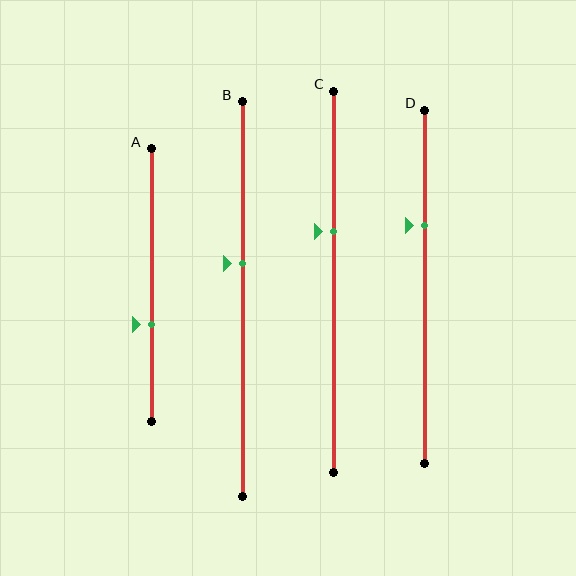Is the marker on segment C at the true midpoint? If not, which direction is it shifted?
No, the marker on segment C is shifted upward by about 13% of the segment length.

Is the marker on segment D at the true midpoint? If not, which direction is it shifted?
No, the marker on segment D is shifted upward by about 17% of the segment length.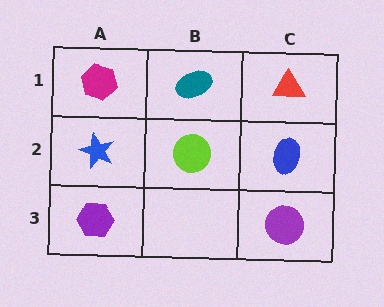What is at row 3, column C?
A purple circle.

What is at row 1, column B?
A teal ellipse.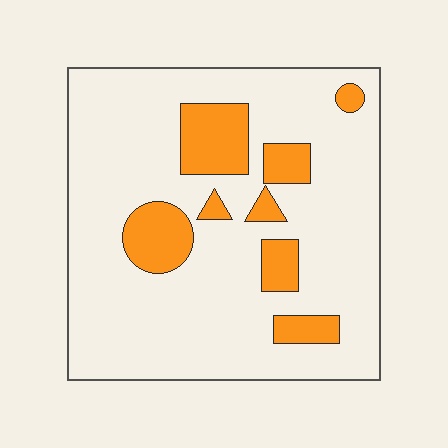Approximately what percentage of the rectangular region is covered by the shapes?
Approximately 15%.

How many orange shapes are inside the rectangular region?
8.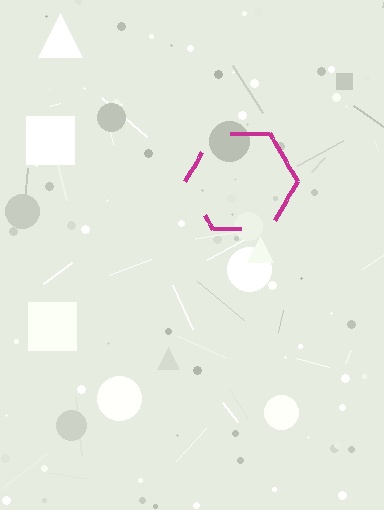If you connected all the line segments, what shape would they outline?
They would outline a hexagon.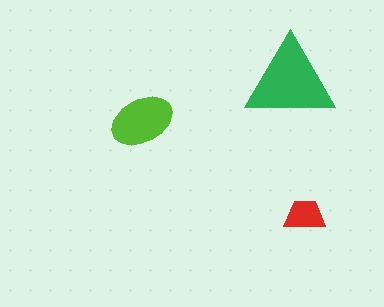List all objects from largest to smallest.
The green triangle, the lime ellipse, the red trapezoid.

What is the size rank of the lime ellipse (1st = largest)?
2nd.